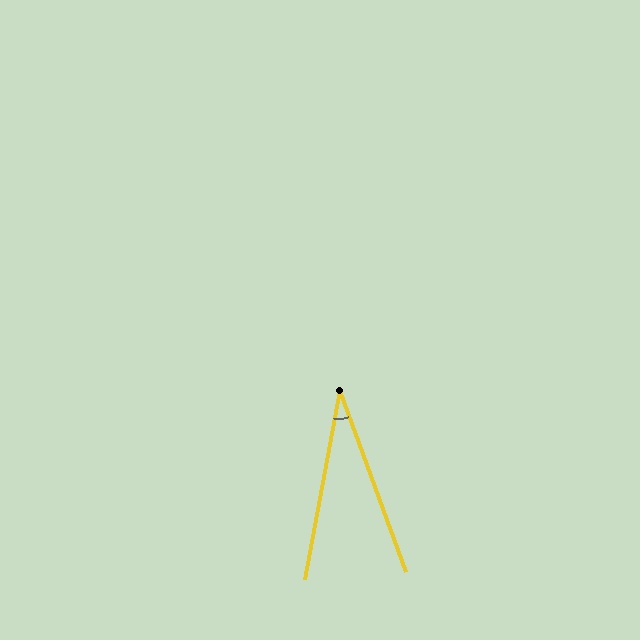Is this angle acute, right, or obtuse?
It is acute.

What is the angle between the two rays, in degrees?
Approximately 30 degrees.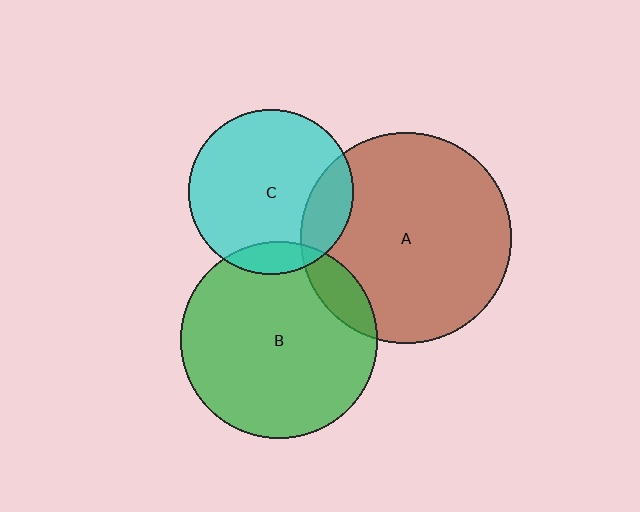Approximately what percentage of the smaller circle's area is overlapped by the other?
Approximately 15%.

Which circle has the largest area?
Circle A (brown).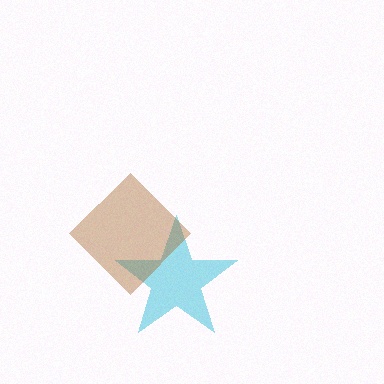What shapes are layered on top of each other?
The layered shapes are: a cyan star, a brown diamond.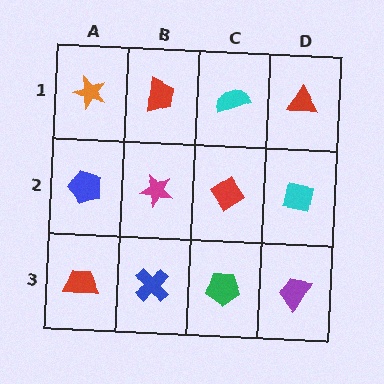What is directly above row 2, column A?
An orange star.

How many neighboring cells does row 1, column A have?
2.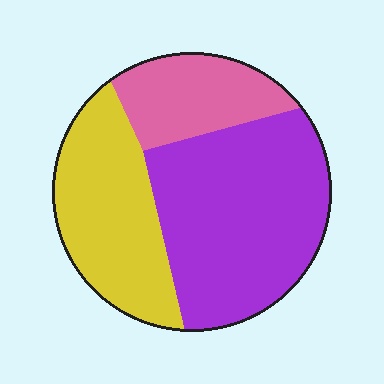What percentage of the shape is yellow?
Yellow covers around 30% of the shape.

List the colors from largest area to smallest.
From largest to smallest: purple, yellow, pink.